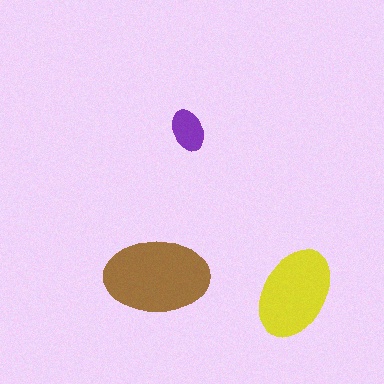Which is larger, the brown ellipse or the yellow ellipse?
The brown one.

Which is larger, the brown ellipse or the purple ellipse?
The brown one.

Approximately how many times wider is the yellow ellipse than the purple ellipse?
About 2 times wider.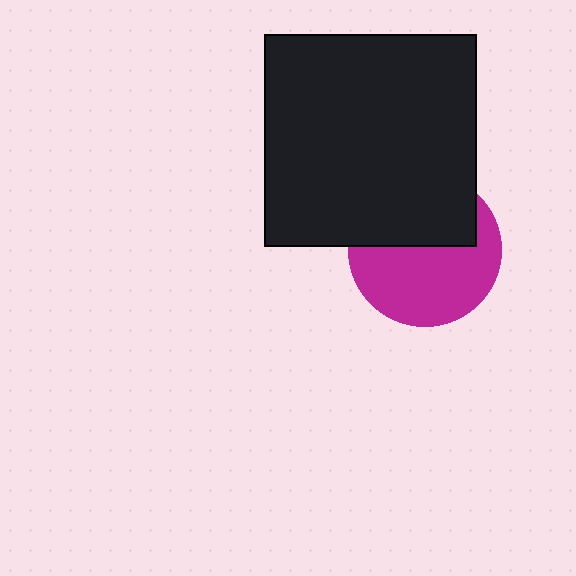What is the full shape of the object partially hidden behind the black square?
The partially hidden object is a magenta circle.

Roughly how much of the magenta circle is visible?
About half of it is visible (roughly 57%).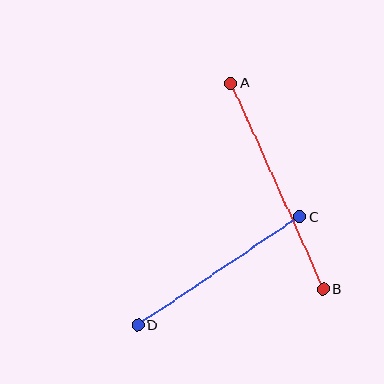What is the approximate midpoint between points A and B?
The midpoint is at approximately (277, 186) pixels.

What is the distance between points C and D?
The distance is approximately 194 pixels.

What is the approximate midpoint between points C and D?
The midpoint is at approximately (219, 271) pixels.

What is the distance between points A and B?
The distance is approximately 226 pixels.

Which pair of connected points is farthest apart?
Points A and B are farthest apart.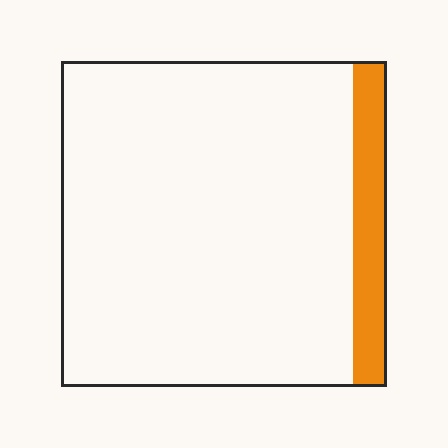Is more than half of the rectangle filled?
No.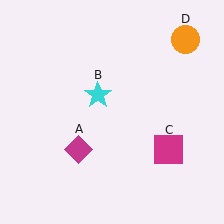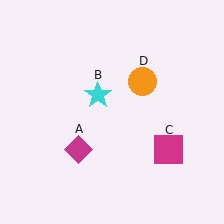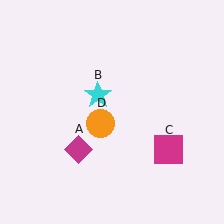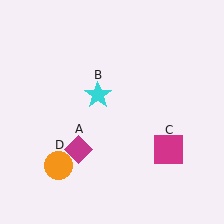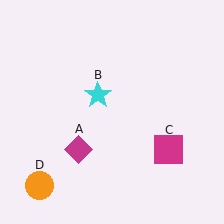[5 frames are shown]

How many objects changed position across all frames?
1 object changed position: orange circle (object D).